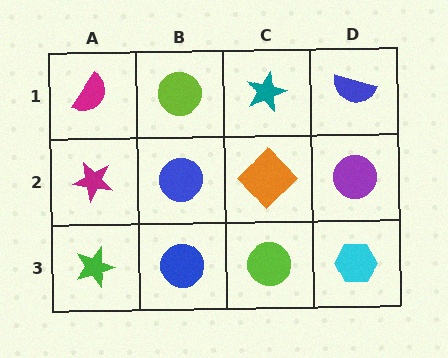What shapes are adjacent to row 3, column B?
A blue circle (row 2, column B), a green star (row 3, column A), a lime circle (row 3, column C).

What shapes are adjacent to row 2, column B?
A lime circle (row 1, column B), a blue circle (row 3, column B), a magenta star (row 2, column A), an orange diamond (row 2, column C).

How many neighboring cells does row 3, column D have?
2.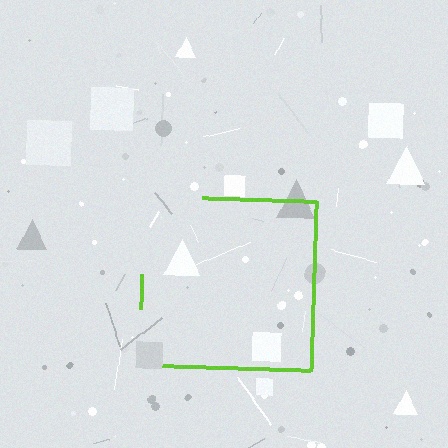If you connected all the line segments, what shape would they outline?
They would outline a square.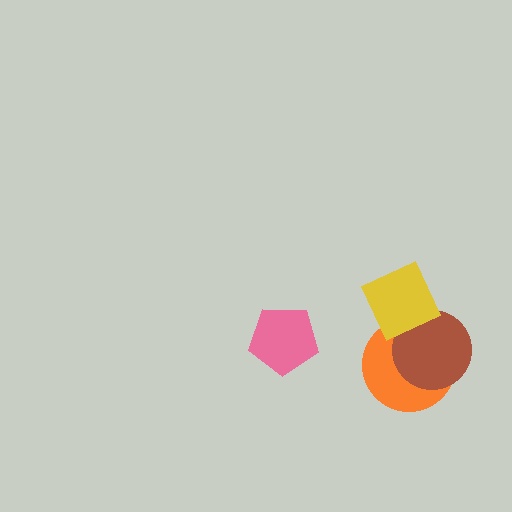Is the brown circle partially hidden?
Yes, it is partially covered by another shape.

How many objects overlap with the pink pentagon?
0 objects overlap with the pink pentagon.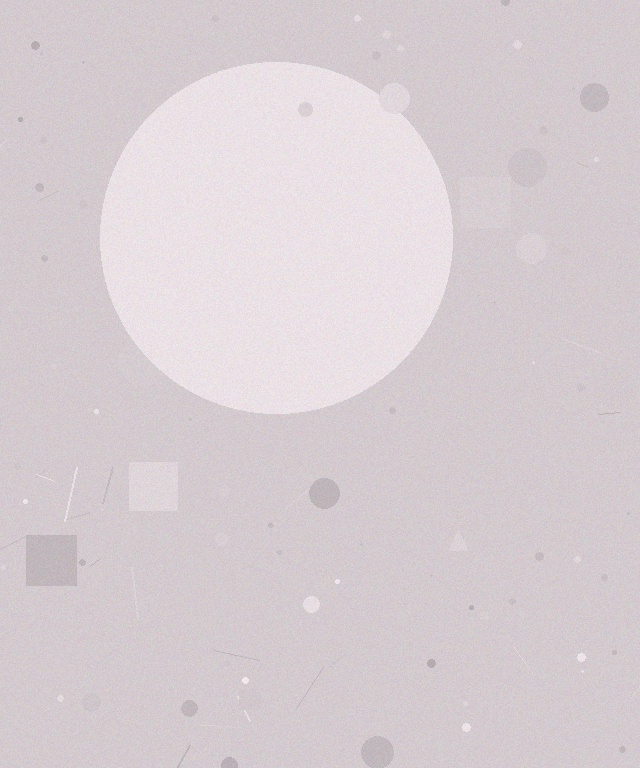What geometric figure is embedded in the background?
A circle is embedded in the background.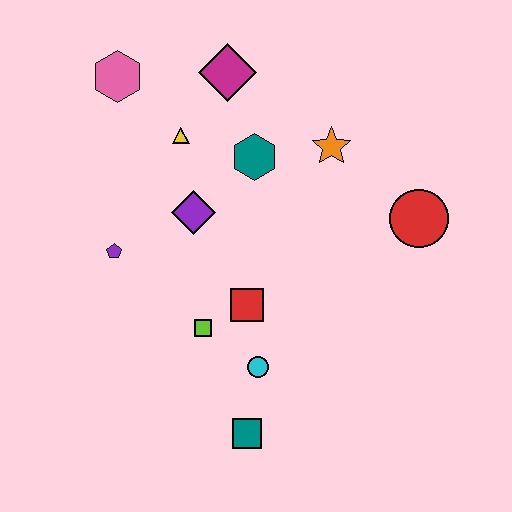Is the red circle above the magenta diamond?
No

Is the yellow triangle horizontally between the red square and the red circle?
No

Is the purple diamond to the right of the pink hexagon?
Yes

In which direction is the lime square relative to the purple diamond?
The lime square is below the purple diamond.